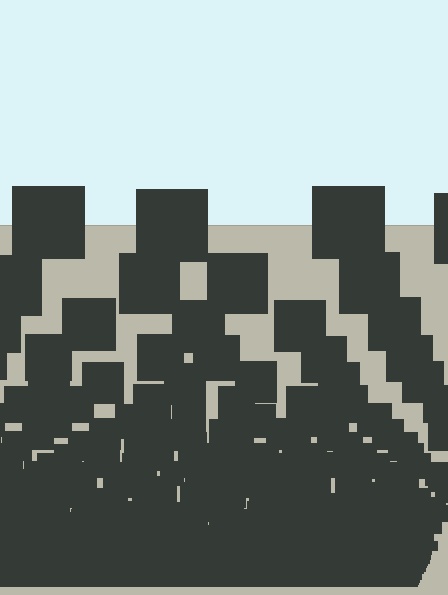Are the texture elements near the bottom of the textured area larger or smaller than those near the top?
Smaller. The gradient is inverted — elements near the bottom are smaller and denser.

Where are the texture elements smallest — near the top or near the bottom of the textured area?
Near the bottom.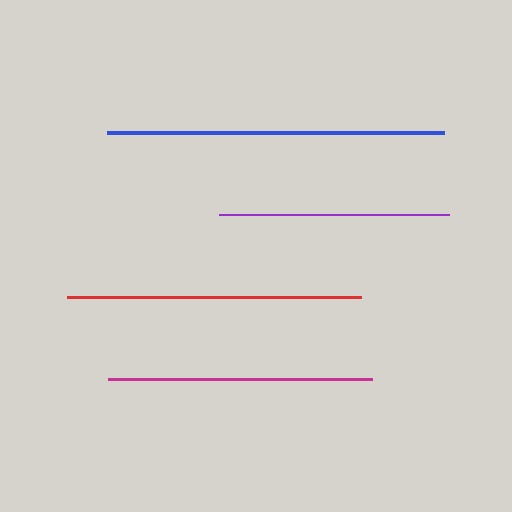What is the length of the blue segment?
The blue segment is approximately 337 pixels long.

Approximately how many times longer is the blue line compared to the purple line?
The blue line is approximately 1.5 times the length of the purple line.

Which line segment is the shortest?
The purple line is the shortest at approximately 230 pixels.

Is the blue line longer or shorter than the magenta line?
The blue line is longer than the magenta line.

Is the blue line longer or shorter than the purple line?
The blue line is longer than the purple line.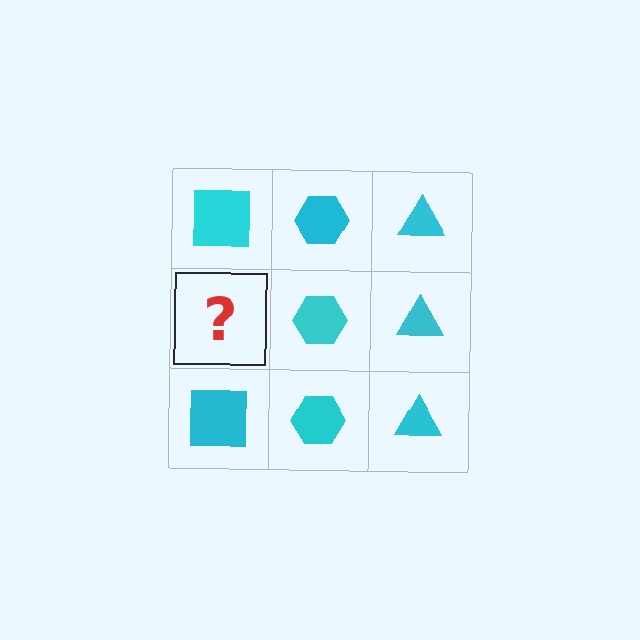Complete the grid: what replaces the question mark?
The question mark should be replaced with a cyan square.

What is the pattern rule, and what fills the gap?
The rule is that each column has a consistent shape. The gap should be filled with a cyan square.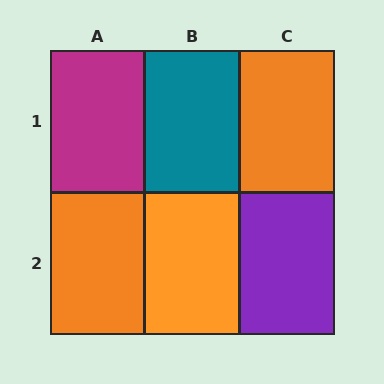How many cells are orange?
3 cells are orange.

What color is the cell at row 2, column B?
Orange.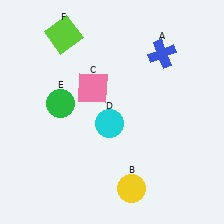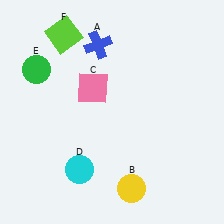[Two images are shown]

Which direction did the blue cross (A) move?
The blue cross (A) moved left.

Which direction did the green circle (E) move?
The green circle (E) moved up.